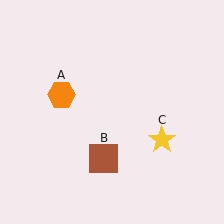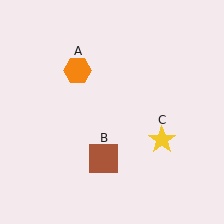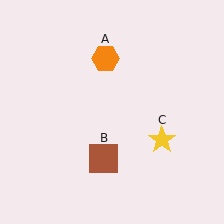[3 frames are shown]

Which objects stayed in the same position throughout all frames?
Brown square (object B) and yellow star (object C) remained stationary.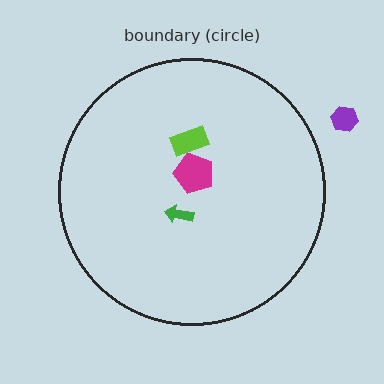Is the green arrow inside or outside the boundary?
Inside.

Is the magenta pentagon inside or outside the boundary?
Inside.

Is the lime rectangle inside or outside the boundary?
Inside.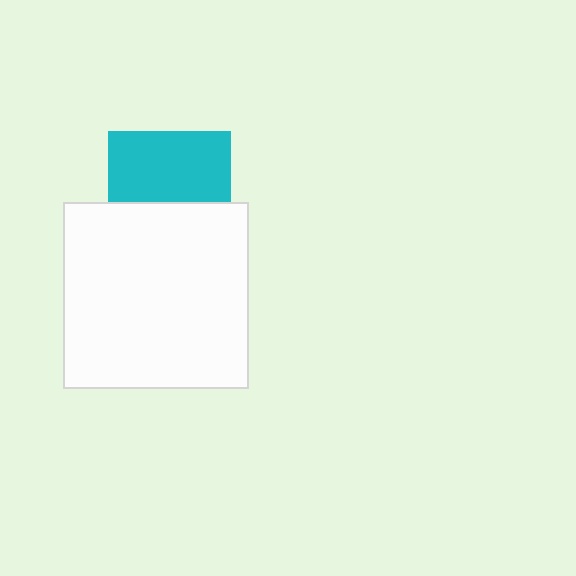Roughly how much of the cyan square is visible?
About half of it is visible (roughly 57%).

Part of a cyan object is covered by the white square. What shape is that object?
It is a square.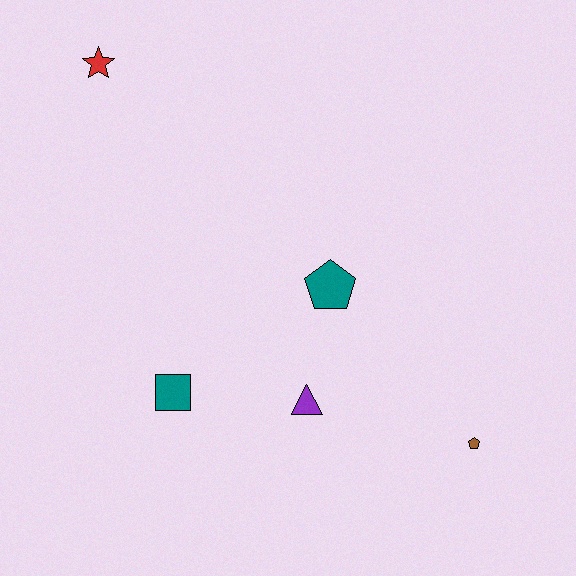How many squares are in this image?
There is 1 square.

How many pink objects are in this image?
There are no pink objects.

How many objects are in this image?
There are 5 objects.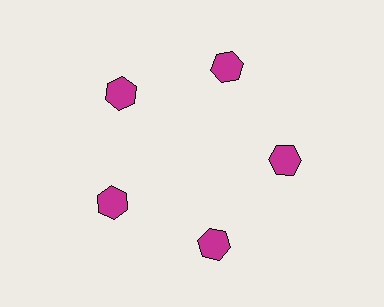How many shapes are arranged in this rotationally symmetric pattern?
There are 5 shapes, arranged in 5 groups of 1.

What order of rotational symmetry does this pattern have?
This pattern has 5-fold rotational symmetry.